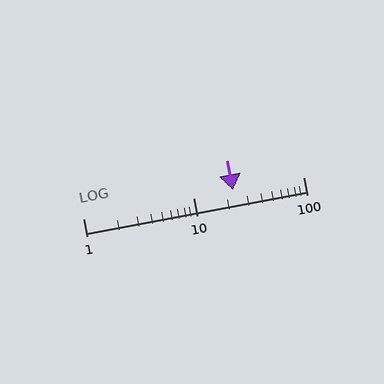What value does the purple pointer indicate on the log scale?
The pointer indicates approximately 23.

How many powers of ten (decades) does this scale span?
The scale spans 2 decades, from 1 to 100.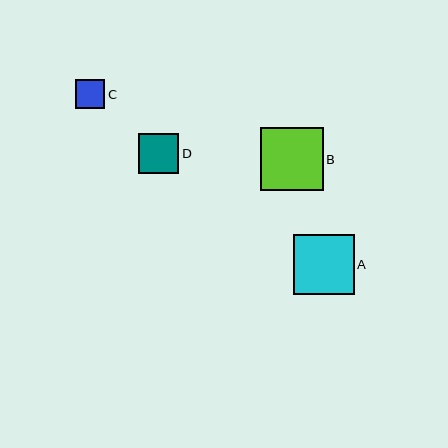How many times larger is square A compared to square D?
Square A is approximately 1.5 times the size of square D.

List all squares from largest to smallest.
From largest to smallest: B, A, D, C.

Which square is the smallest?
Square C is the smallest with a size of approximately 30 pixels.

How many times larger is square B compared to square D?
Square B is approximately 1.6 times the size of square D.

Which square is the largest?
Square B is the largest with a size of approximately 63 pixels.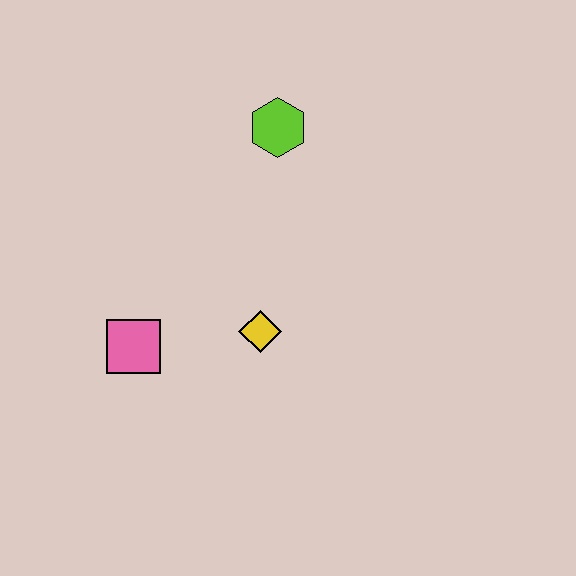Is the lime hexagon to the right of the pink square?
Yes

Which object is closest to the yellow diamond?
The pink square is closest to the yellow diamond.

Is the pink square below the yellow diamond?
Yes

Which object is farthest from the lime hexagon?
The pink square is farthest from the lime hexagon.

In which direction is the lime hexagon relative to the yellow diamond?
The lime hexagon is above the yellow diamond.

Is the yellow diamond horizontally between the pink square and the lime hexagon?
Yes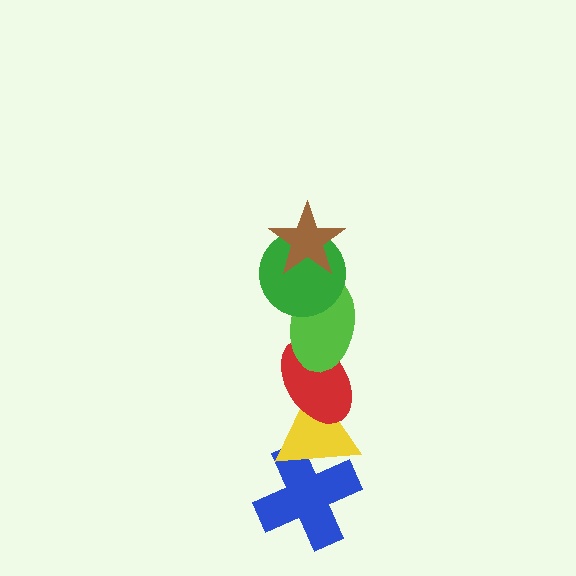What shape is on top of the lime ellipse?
The green circle is on top of the lime ellipse.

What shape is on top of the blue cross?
The yellow triangle is on top of the blue cross.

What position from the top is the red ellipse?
The red ellipse is 4th from the top.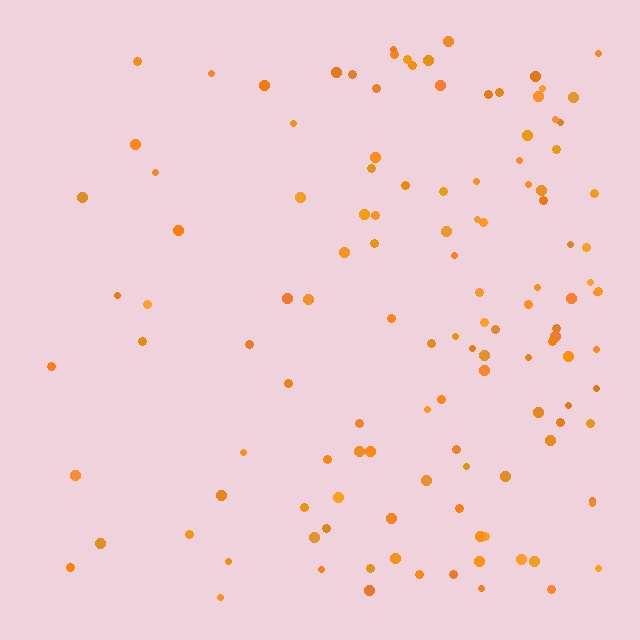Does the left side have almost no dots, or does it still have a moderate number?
Still a moderate number, just noticeably fewer than the right.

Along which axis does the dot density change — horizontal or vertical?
Horizontal.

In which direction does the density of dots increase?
From left to right, with the right side densest.